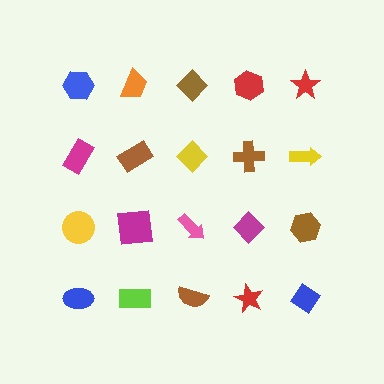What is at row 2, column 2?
A brown rectangle.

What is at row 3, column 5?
A brown hexagon.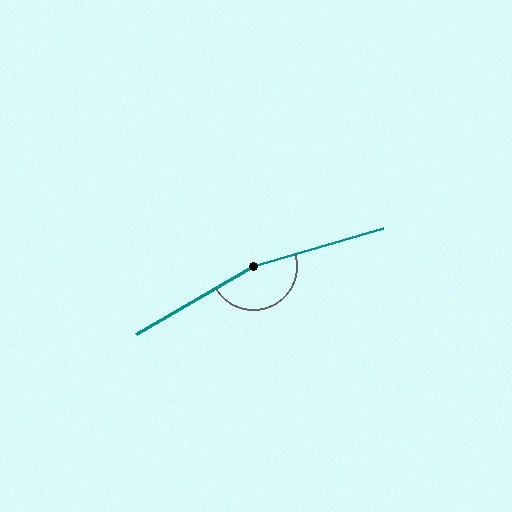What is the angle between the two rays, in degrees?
Approximately 166 degrees.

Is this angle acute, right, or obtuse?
It is obtuse.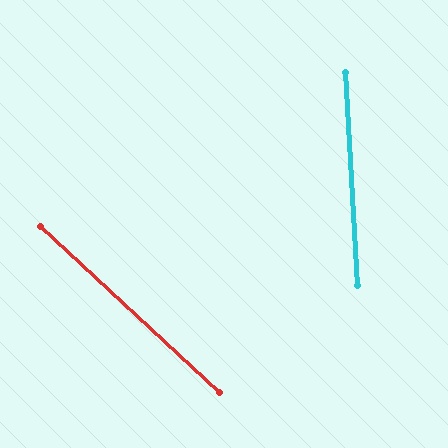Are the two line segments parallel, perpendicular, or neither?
Neither parallel nor perpendicular — they differ by about 44°.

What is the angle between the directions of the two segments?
Approximately 44 degrees.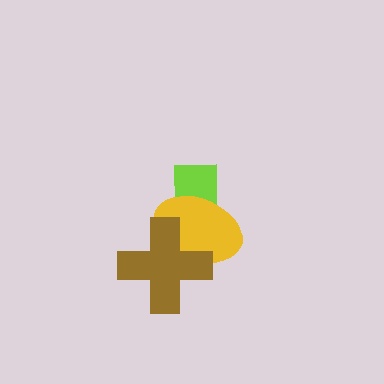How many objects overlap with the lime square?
1 object overlaps with the lime square.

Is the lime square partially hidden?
Yes, it is partially covered by another shape.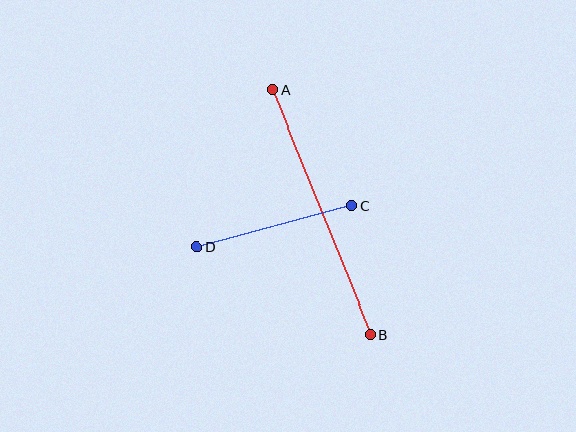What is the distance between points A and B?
The distance is approximately 264 pixels.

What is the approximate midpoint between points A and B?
The midpoint is at approximately (321, 212) pixels.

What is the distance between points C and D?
The distance is approximately 160 pixels.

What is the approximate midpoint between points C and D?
The midpoint is at approximately (274, 227) pixels.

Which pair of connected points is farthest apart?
Points A and B are farthest apart.